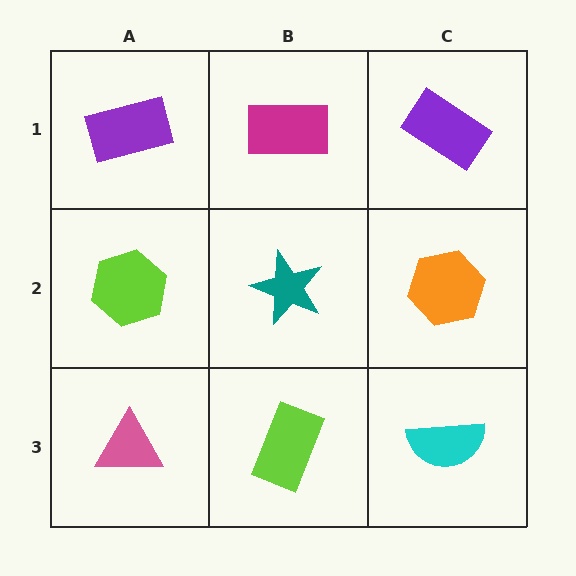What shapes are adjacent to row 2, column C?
A purple rectangle (row 1, column C), a cyan semicircle (row 3, column C), a teal star (row 2, column B).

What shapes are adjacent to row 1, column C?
An orange hexagon (row 2, column C), a magenta rectangle (row 1, column B).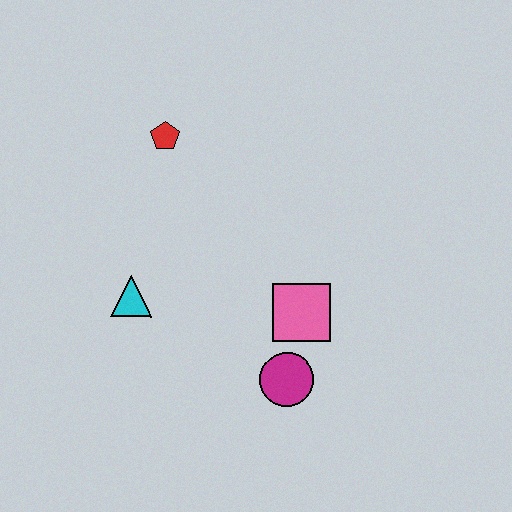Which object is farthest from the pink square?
The red pentagon is farthest from the pink square.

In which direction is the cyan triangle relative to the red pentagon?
The cyan triangle is below the red pentagon.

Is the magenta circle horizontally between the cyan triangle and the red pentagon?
No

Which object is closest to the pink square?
The magenta circle is closest to the pink square.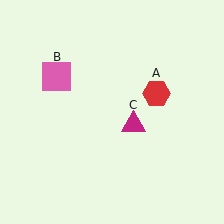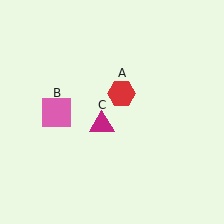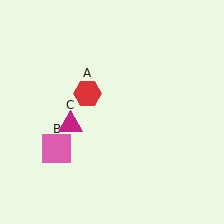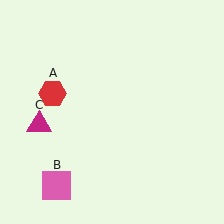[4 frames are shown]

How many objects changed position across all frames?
3 objects changed position: red hexagon (object A), pink square (object B), magenta triangle (object C).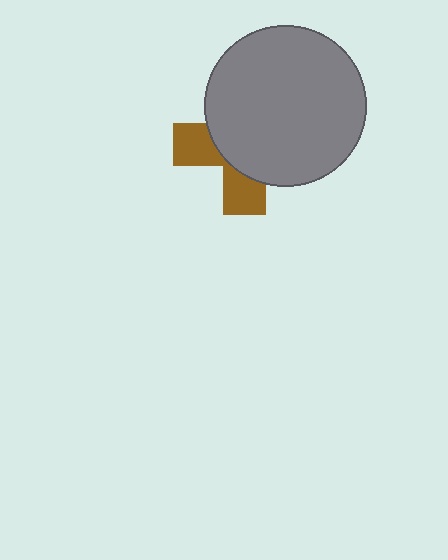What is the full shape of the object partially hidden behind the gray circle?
The partially hidden object is a brown cross.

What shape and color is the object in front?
The object in front is a gray circle.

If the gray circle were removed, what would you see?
You would see the complete brown cross.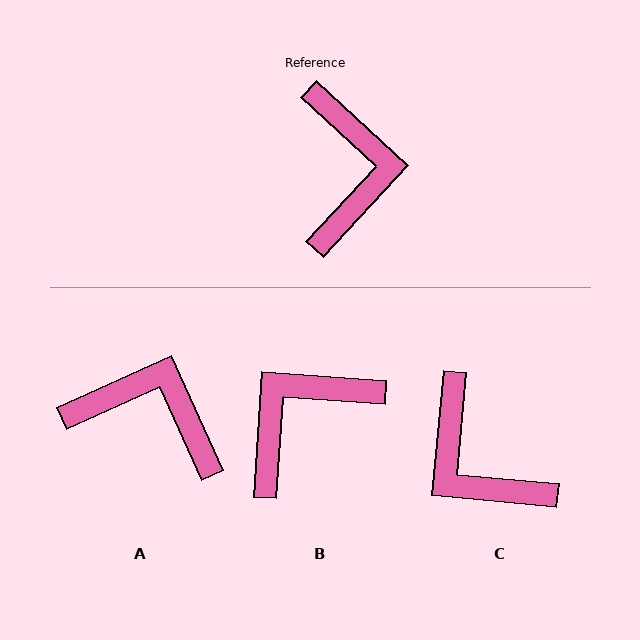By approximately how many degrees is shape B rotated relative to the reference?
Approximately 129 degrees counter-clockwise.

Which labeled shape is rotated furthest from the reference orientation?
C, about 142 degrees away.